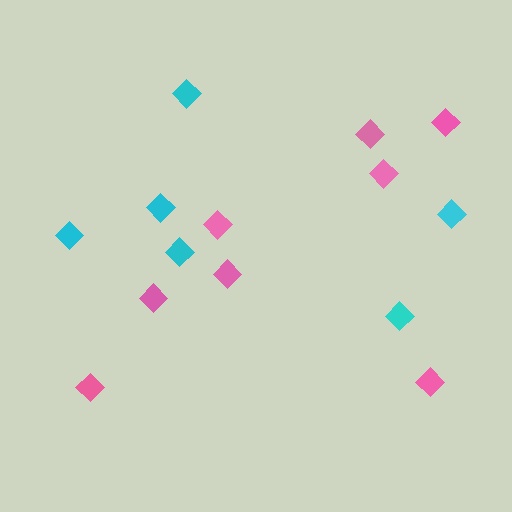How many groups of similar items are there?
There are 2 groups: one group of cyan diamonds (6) and one group of pink diamonds (8).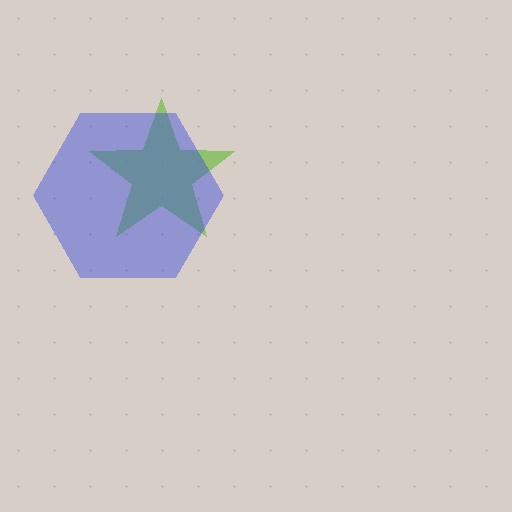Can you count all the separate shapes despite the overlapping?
Yes, there are 2 separate shapes.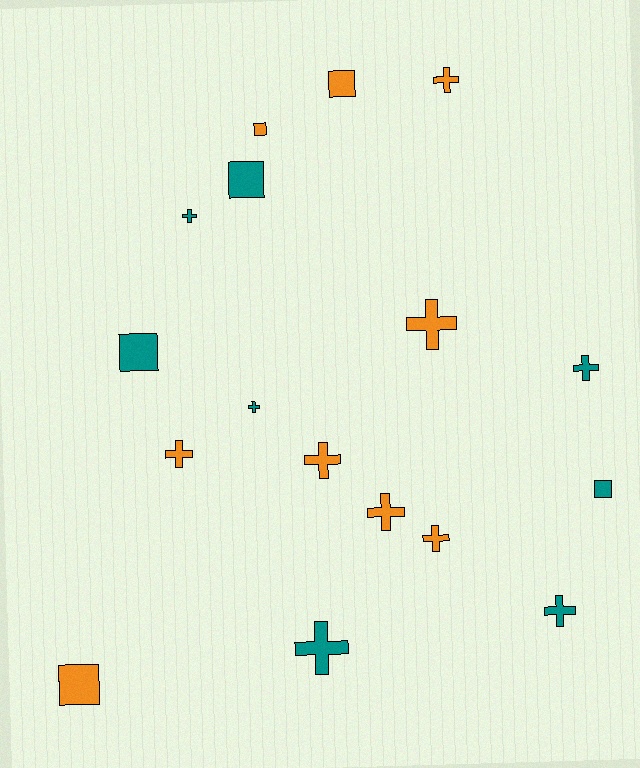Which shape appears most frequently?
Cross, with 11 objects.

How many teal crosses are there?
There are 5 teal crosses.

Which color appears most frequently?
Orange, with 9 objects.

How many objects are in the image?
There are 17 objects.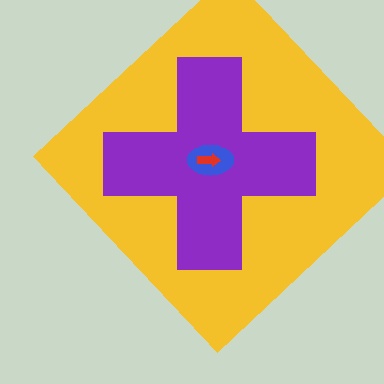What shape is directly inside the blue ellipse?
The red arrow.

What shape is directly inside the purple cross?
The blue ellipse.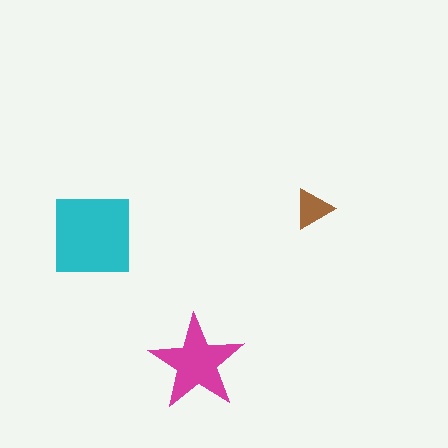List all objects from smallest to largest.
The brown triangle, the magenta star, the cyan square.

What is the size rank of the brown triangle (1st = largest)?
3rd.